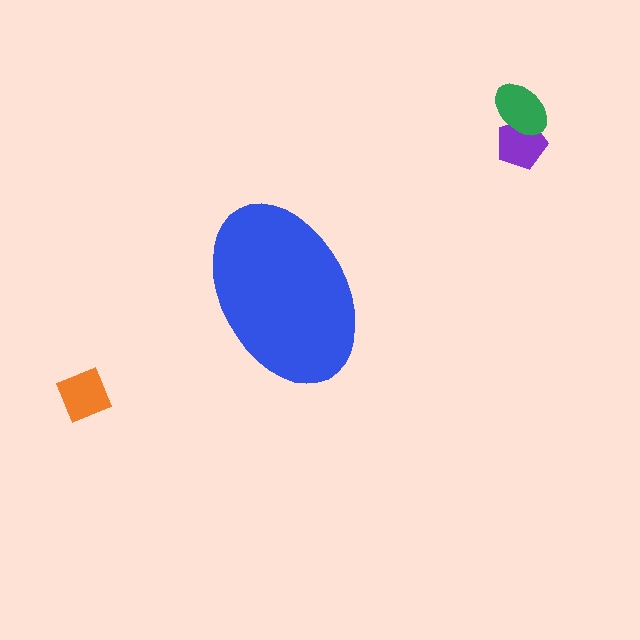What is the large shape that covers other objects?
A blue ellipse.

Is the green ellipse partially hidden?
No, the green ellipse is fully visible.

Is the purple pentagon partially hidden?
No, the purple pentagon is fully visible.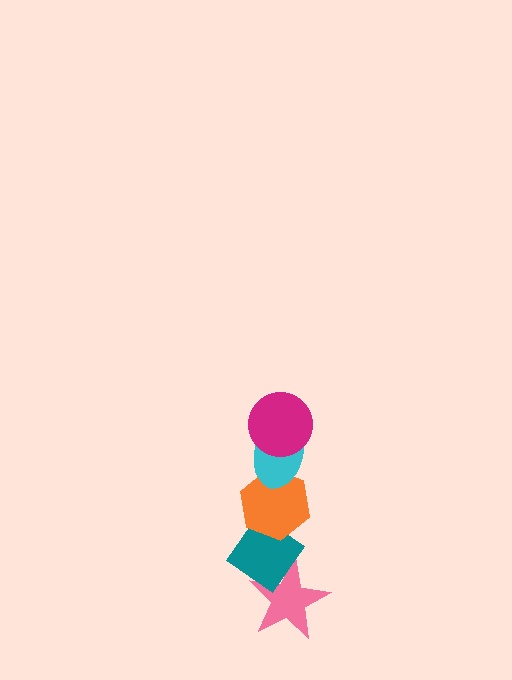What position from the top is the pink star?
The pink star is 5th from the top.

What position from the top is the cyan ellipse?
The cyan ellipse is 2nd from the top.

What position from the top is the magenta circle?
The magenta circle is 1st from the top.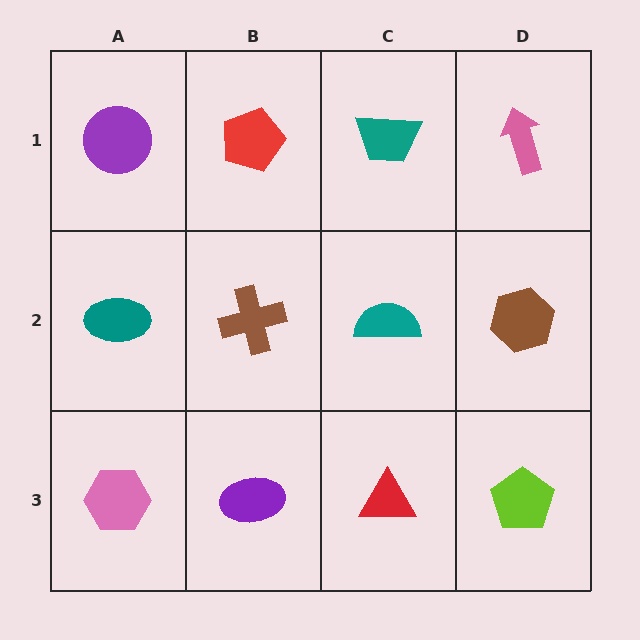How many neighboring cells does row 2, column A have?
3.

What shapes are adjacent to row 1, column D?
A brown hexagon (row 2, column D), a teal trapezoid (row 1, column C).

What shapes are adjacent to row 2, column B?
A red pentagon (row 1, column B), a purple ellipse (row 3, column B), a teal ellipse (row 2, column A), a teal semicircle (row 2, column C).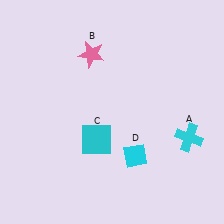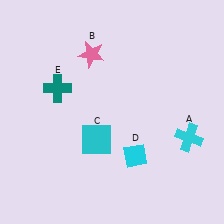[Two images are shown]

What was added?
A teal cross (E) was added in Image 2.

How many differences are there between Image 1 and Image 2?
There is 1 difference between the two images.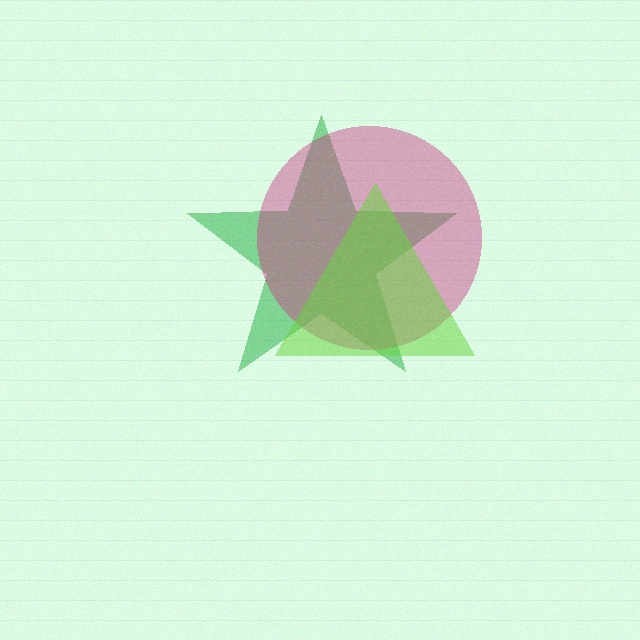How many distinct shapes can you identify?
There are 3 distinct shapes: a green star, a magenta circle, a lime triangle.